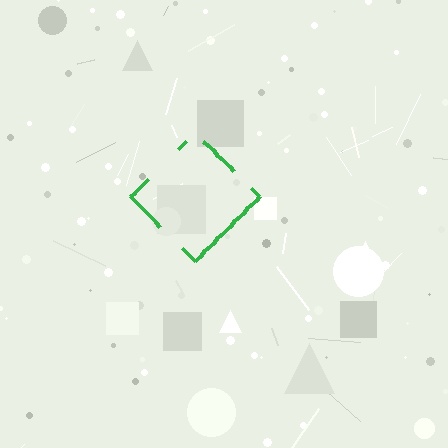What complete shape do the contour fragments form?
The contour fragments form a diamond.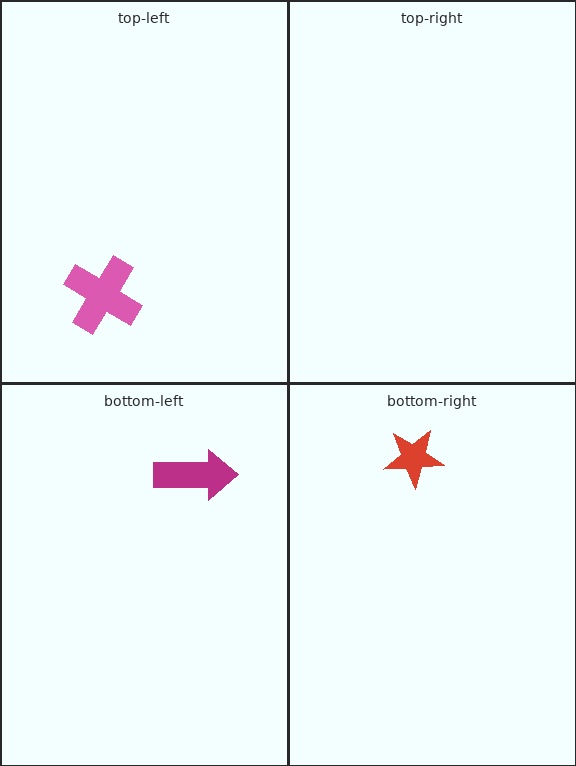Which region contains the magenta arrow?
The bottom-left region.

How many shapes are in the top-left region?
1.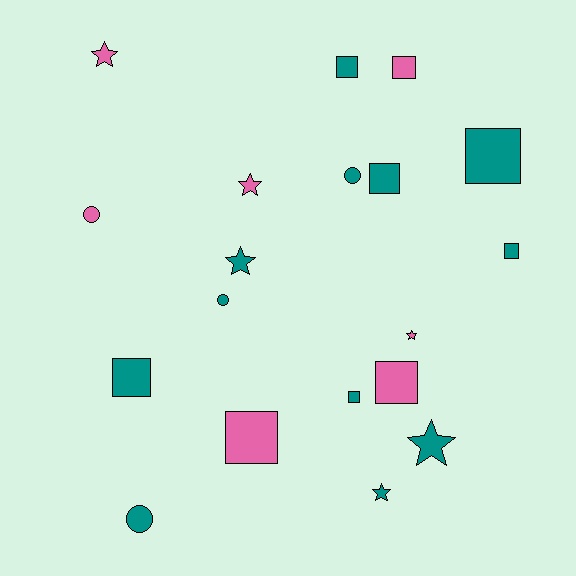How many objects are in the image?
There are 19 objects.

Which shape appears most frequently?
Square, with 9 objects.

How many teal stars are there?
There are 3 teal stars.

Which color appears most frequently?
Teal, with 12 objects.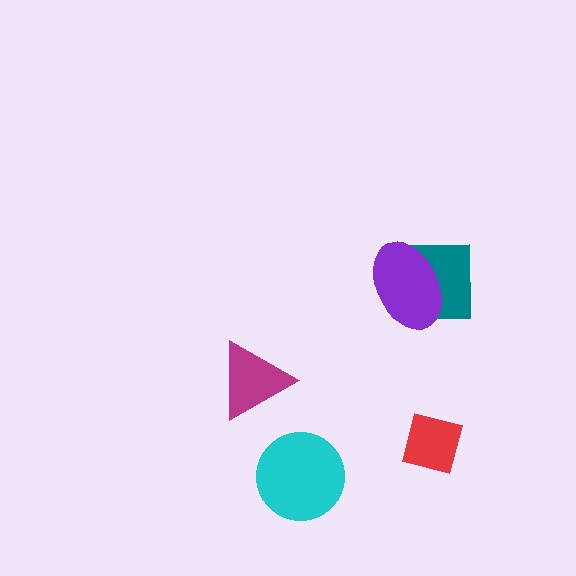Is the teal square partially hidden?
Yes, it is partially covered by another shape.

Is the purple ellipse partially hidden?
No, no other shape covers it.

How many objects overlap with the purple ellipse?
1 object overlaps with the purple ellipse.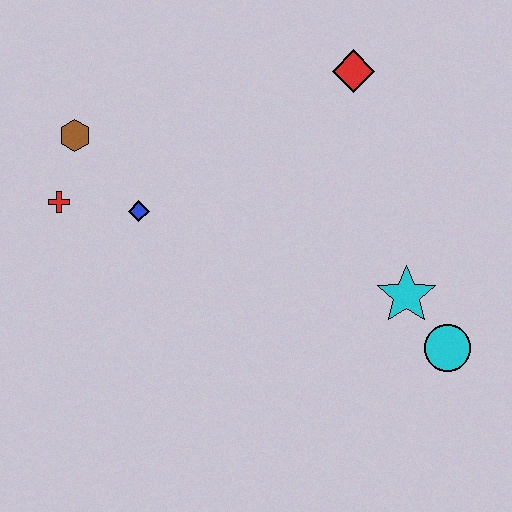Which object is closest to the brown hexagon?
The red cross is closest to the brown hexagon.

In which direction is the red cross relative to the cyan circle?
The red cross is to the left of the cyan circle.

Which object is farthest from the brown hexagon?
The cyan circle is farthest from the brown hexagon.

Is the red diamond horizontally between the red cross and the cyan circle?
Yes